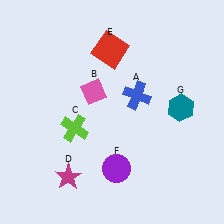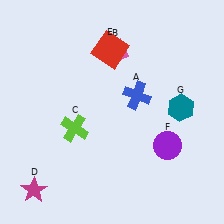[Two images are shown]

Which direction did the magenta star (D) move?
The magenta star (D) moved left.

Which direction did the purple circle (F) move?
The purple circle (F) moved right.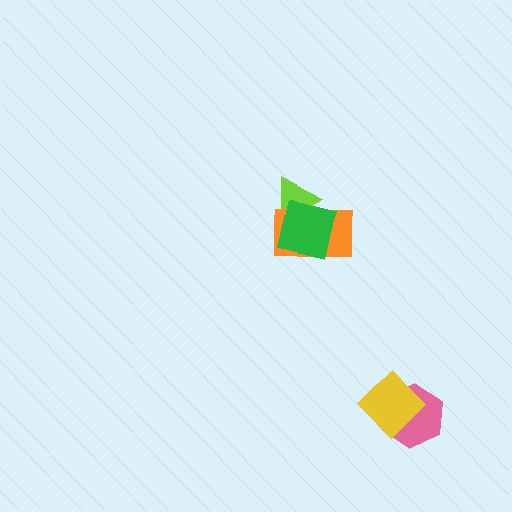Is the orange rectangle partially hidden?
Yes, it is partially covered by another shape.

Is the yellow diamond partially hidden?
No, no other shape covers it.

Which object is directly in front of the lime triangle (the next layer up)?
The orange rectangle is directly in front of the lime triangle.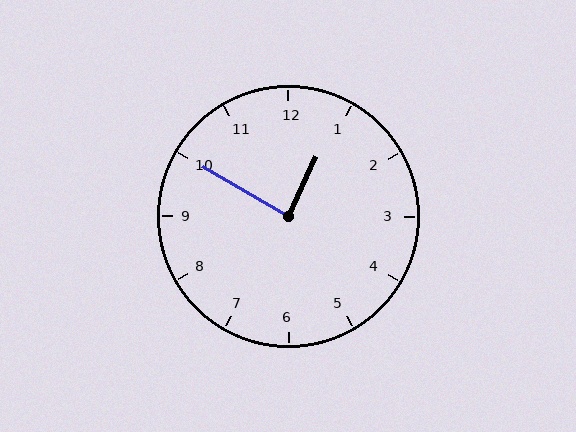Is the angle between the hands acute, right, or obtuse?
It is right.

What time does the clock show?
12:50.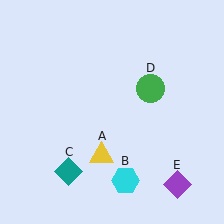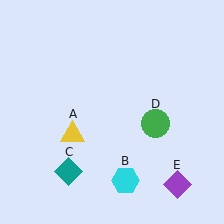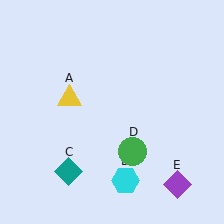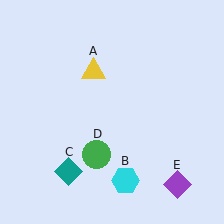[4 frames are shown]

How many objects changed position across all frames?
2 objects changed position: yellow triangle (object A), green circle (object D).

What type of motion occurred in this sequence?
The yellow triangle (object A), green circle (object D) rotated clockwise around the center of the scene.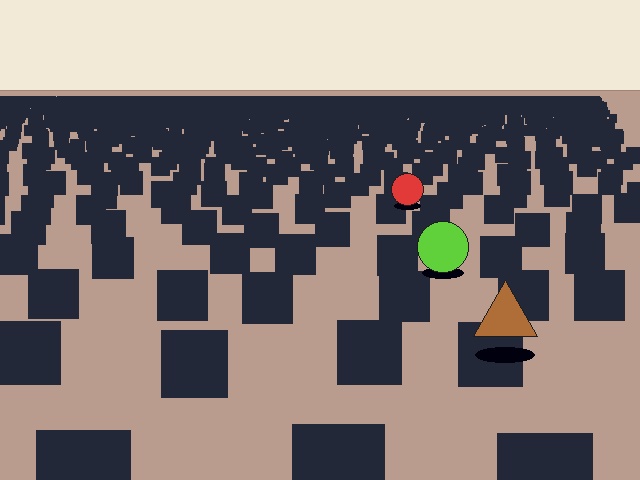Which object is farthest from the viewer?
The red circle is farthest from the viewer. It appears smaller and the ground texture around it is denser.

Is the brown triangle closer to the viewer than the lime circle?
Yes. The brown triangle is closer — you can tell from the texture gradient: the ground texture is coarser near it.